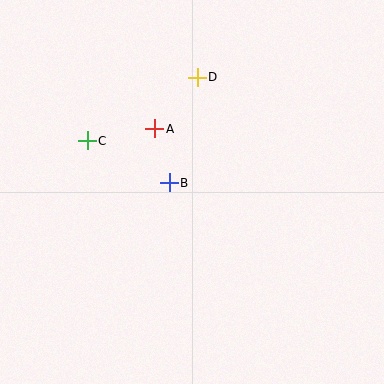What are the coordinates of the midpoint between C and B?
The midpoint between C and B is at (128, 162).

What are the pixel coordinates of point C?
Point C is at (87, 141).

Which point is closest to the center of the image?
Point B at (169, 183) is closest to the center.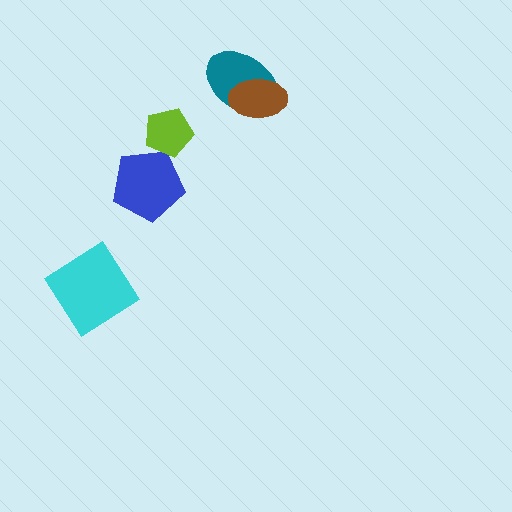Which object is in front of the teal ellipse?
The brown ellipse is in front of the teal ellipse.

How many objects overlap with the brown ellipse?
1 object overlaps with the brown ellipse.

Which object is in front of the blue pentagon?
The lime pentagon is in front of the blue pentagon.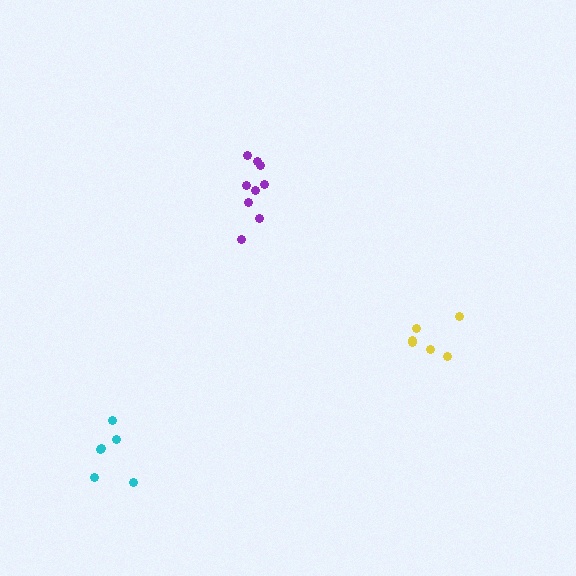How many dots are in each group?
Group 1: 9 dots, Group 2: 6 dots, Group 3: 6 dots (21 total).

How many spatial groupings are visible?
There are 3 spatial groupings.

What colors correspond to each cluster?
The clusters are colored: purple, cyan, yellow.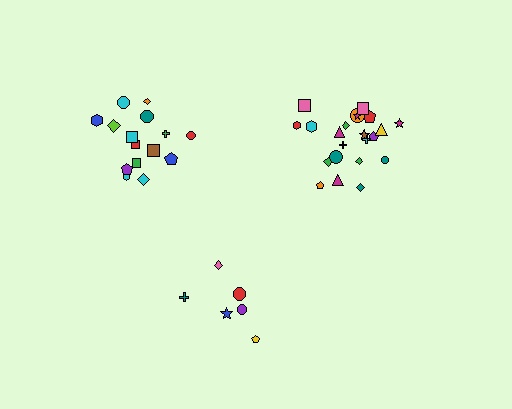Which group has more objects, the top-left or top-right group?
The top-right group.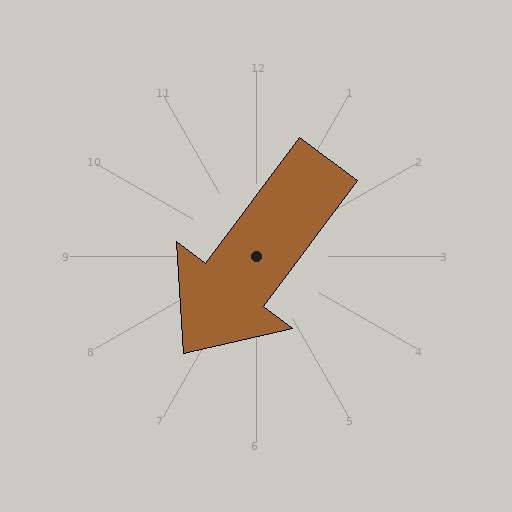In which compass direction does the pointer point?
Southwest.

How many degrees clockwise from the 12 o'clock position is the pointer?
Approximately 217 degrees.